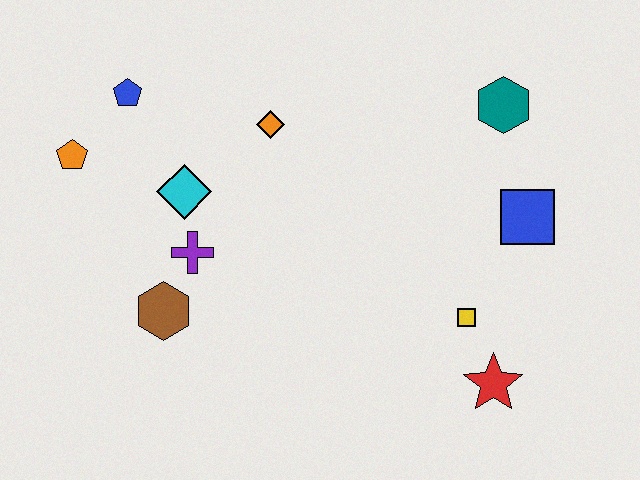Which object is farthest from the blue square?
The orange pentagon is farthest from the blue square.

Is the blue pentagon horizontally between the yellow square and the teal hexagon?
No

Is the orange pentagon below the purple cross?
No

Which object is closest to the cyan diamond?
The purple cross is closest to the cyan diamond.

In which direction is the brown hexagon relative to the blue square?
The brown hexagon is to the left of the blue square.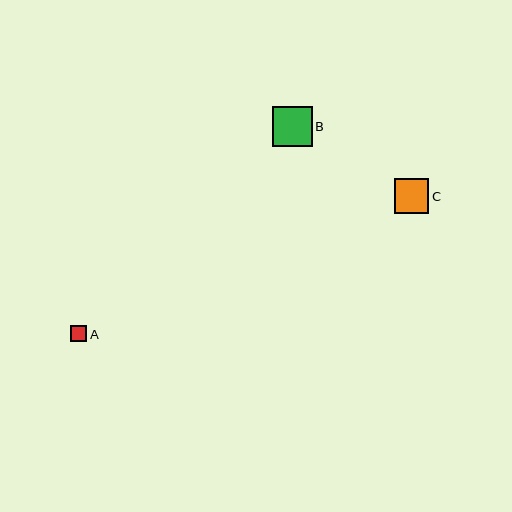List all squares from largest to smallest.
From largest to smallest: B, C, A.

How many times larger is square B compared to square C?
Square B is approximately 1.1 times the size of square C.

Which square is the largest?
Square B is the largest with a size of approximately 40 pixels.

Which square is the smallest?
Square A is the smallest with a size of approximately 17 pixels.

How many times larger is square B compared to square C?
Square B is approximately 1.1 times the size of square C.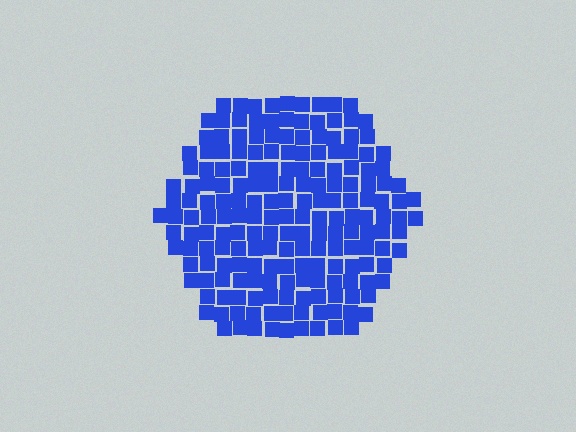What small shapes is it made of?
It is made of small squares.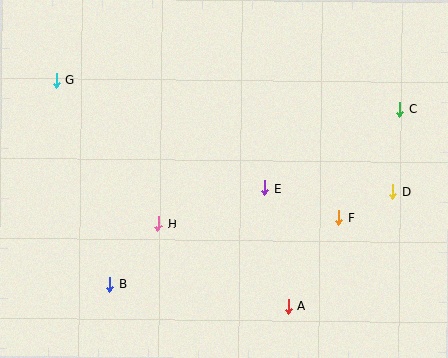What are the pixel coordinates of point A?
Point A is at (288, 306).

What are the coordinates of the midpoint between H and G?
The midpoint between H and G is at (107, 152).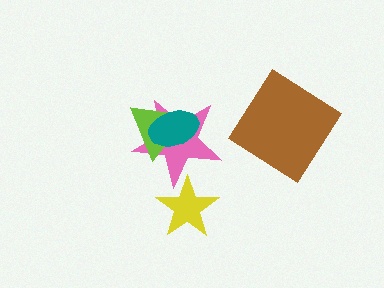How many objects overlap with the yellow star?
1 object overlaps with the yellow star.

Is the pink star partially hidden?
Yes, it is partially covered by another shape.